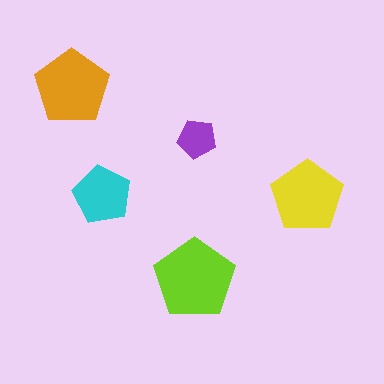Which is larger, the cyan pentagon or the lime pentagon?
The lime one.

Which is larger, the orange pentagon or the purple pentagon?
The orange one.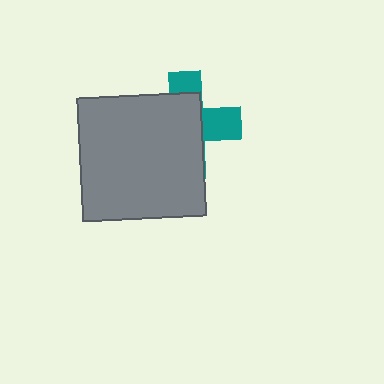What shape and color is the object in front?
The object in front is a gray square.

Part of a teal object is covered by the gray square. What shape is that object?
It is a cross.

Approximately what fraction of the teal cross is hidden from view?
Roughly 66% of the teal cross is hidden behind the gray square.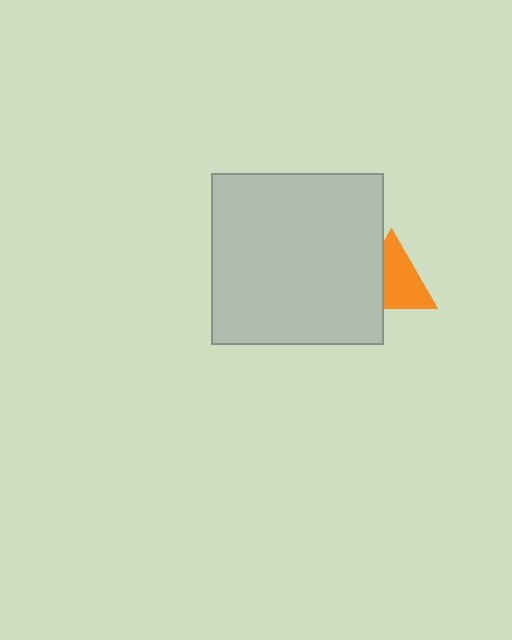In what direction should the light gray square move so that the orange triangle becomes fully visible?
The light gray square should move left. That is the shortest direction to clear the overlap and leave the orange triangle fully visible.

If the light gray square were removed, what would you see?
You would see the complete orange triangle.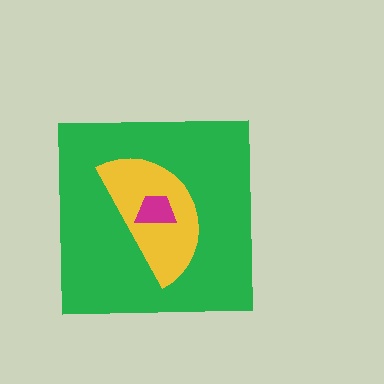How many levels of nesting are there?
3.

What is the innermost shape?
The magenta trapezoid.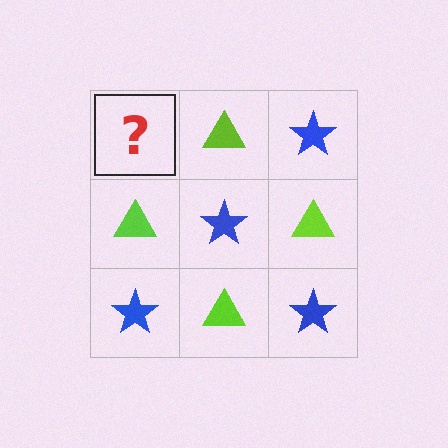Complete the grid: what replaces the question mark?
The question mark should be replaced with a blue star.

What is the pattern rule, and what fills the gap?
The rule is that it alternates blue star and lime triangle in a checkerboard pattern. The gap should be filled with a blue star.